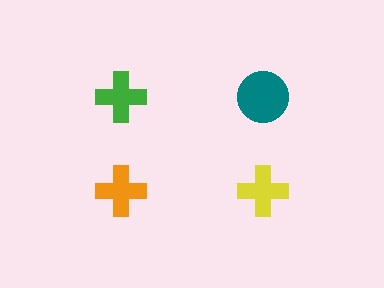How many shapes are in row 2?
2 shapes.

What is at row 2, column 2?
A yellow cross.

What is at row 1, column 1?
A green cross.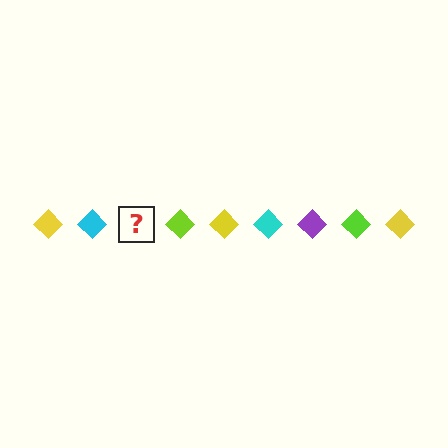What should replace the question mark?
The question mark should be replaced with a purple diamond.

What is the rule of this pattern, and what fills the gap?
The rule is that the pattern cycles through yellow, cyan, purple, lime diamonds. The gap should be filled with a purple diamond.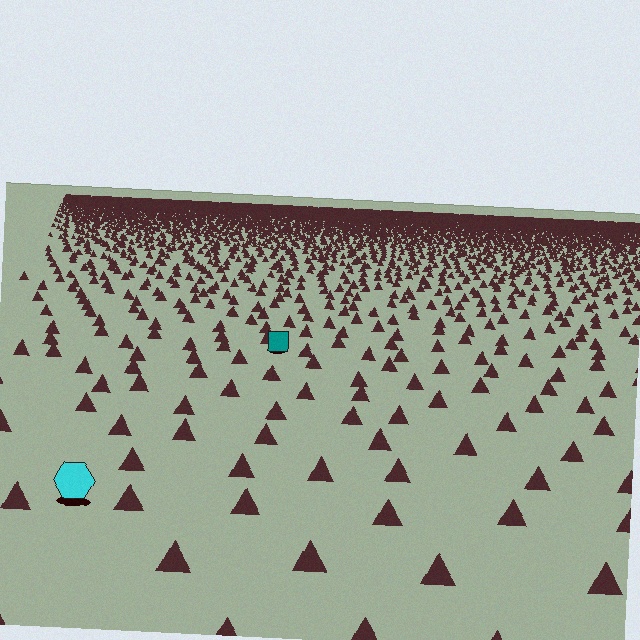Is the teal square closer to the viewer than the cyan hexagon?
No. The cyan hexagon is closer — you can tell from the texture gradient: the ground texture is coarser near it.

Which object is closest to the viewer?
The cyan hexagon is closest. The texture marks near it are larger and more spread out.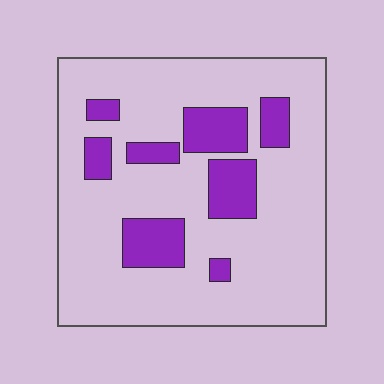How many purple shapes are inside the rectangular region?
8.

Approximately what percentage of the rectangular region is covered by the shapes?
Approximately 20%.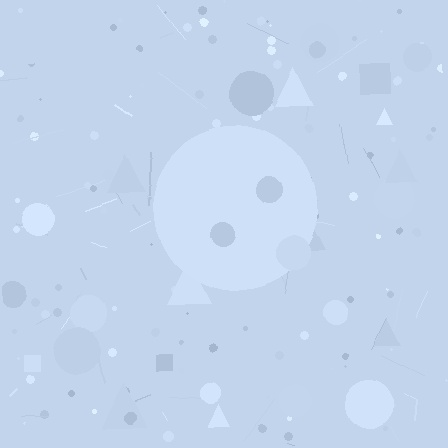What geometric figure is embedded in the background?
A circle is embedded in the background.